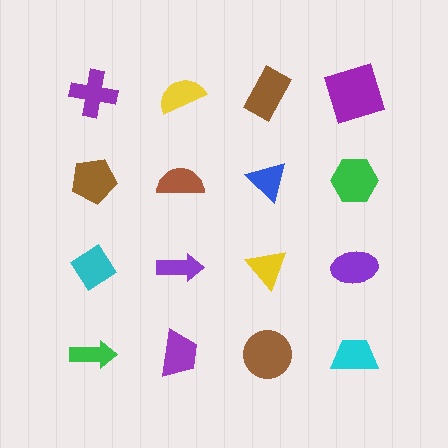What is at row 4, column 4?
A cyan trapezoid.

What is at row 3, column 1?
A cyan diamond.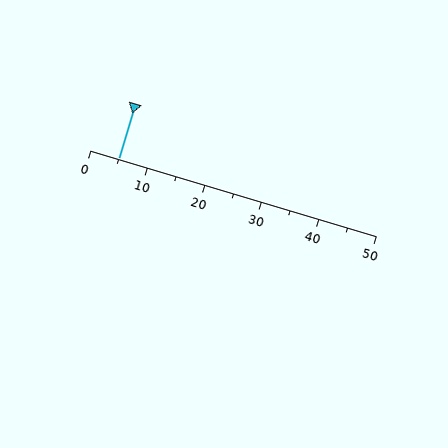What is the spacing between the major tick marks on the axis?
The major ticks are spaced 10 apart.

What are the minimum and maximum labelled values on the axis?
The axis runs from 0 to 50.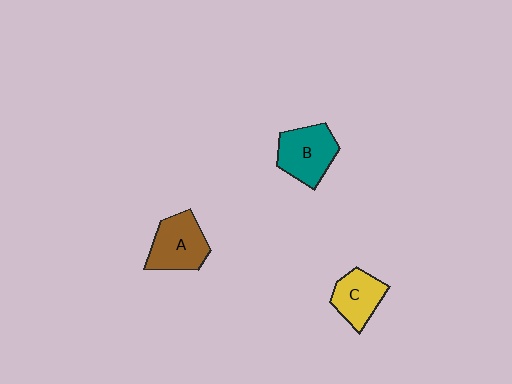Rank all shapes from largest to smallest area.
From largest to smallest: A (brown), B (teal), C (yellow).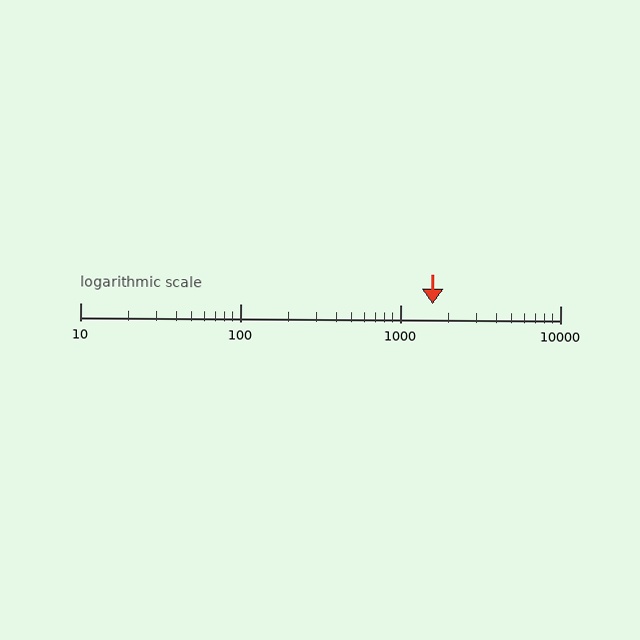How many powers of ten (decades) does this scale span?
The scale spans 3 decades, from 10 to 10000.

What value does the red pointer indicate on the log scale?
The pointer indicates approximately 1600.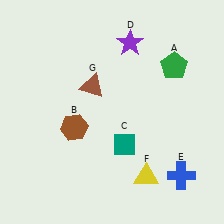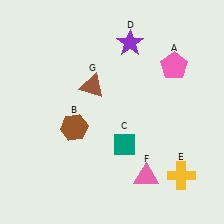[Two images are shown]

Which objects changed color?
A changed from green to pink. E changed from blue to yellow. F changed from yellow to pink.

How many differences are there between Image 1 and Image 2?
There are 3 differences between the two images.